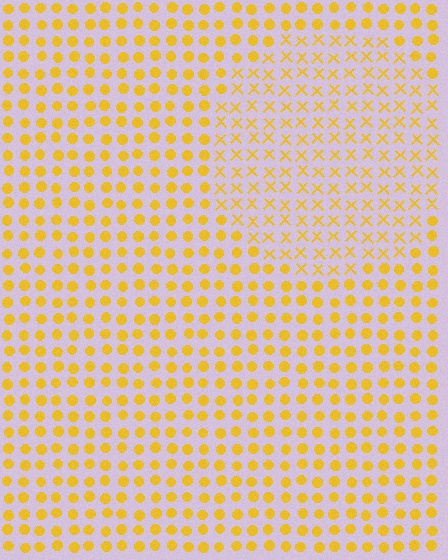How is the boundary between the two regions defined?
The boundary is defined by a change in element shape: X marks inside vs. circles outside. All elements share the same color and spacing.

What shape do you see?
I see a circle.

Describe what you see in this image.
The image is filled with small yellow elements arranged in a uniform grid. A circle-shaped region contains X marks, while the surrounding area contains circles. The boundary is defined purely by the change in element shape.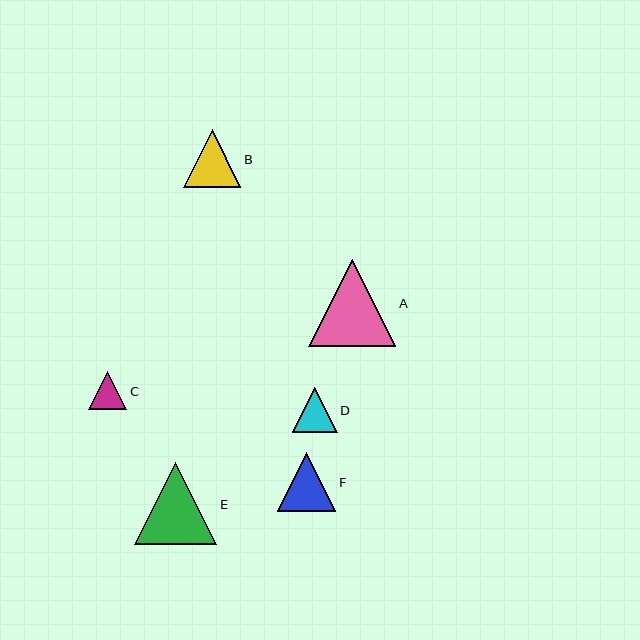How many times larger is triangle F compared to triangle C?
Triangle F is approximately 1.5 times the size of triangle C.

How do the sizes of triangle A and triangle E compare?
Triangle A and triangle E are approximately the same size.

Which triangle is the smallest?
Triangle C is the smallest with a size of approximately 38 pixels.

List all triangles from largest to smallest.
From largest to smallest: A, E, F, B, D, C.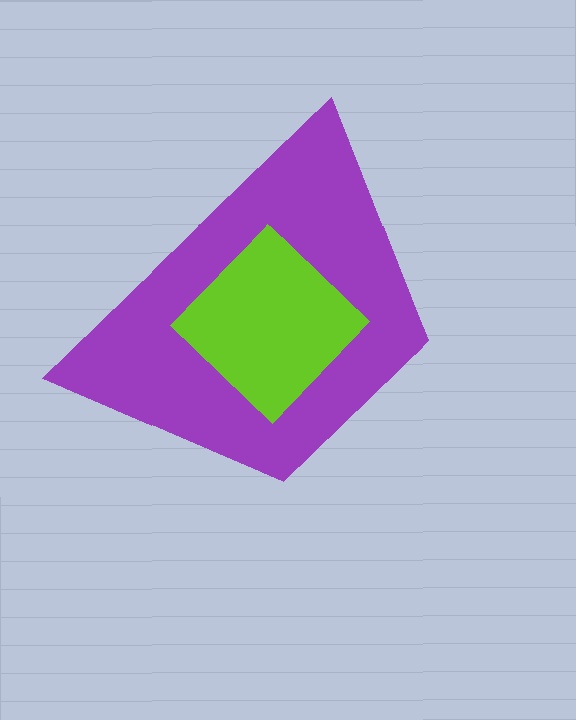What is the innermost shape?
The lime diamond.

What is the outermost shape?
The purple trapezoid.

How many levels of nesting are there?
2.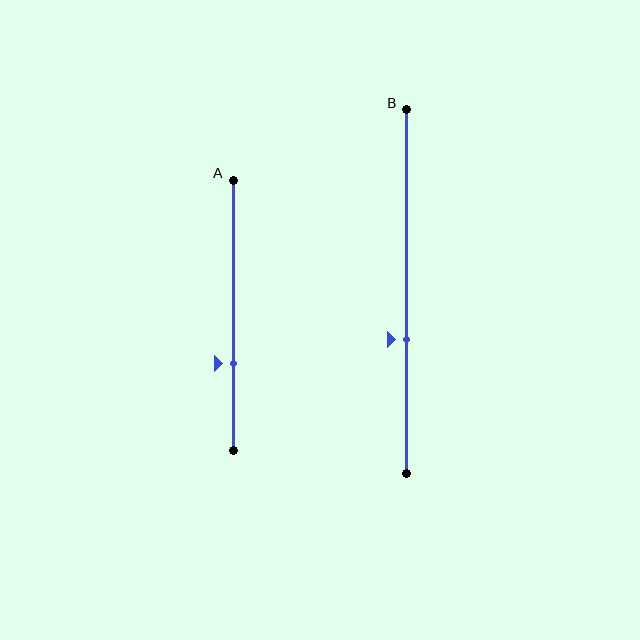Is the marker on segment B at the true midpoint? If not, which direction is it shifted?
No, the marker on segment B is shifted downward by about 13% of the segment length.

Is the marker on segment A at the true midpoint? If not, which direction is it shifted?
No, the marker on segment A is shifted downward by about 18% of the segment length.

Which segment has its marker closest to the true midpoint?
Segment B has its marker closest to the true midpoint.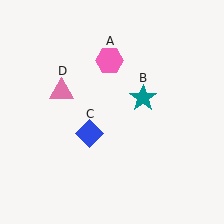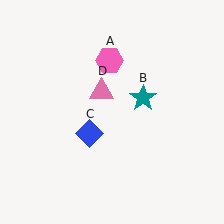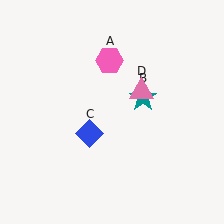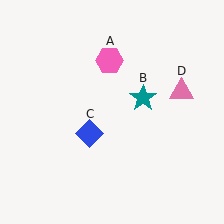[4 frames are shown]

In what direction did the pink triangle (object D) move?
The pink triangle (object D) moved right.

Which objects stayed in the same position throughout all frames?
Pink hexagon (object A) and teal star (object B) and blue diamond (object C) remained stationary.